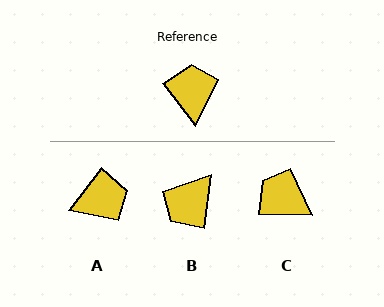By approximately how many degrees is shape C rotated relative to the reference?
Approximately 51 degrees counter-clockwise.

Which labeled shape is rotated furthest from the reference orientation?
B, about 135 degrees away.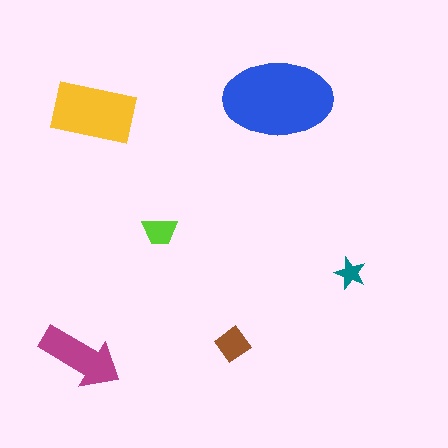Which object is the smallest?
The teal star.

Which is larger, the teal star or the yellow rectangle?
The yellow rectangle.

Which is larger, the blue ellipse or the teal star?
The blue ellipse.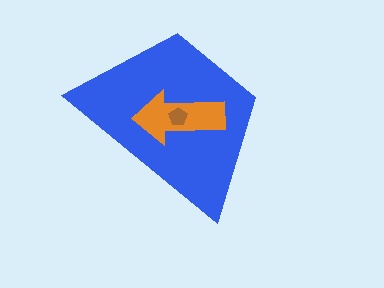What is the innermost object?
The brown pentagon.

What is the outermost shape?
The blue trapezoid.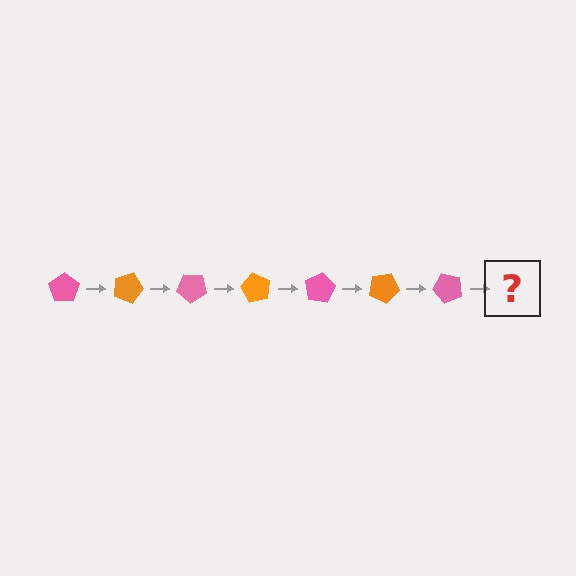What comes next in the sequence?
The next element should be an orange pentagon, rotated 140 degrees from the start.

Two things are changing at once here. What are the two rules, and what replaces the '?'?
The two rules are that it rotates 20 degrees each step and the color cycles through pink and orange. The '?' should be an orange pentagon, rotated 140 degrees from the start.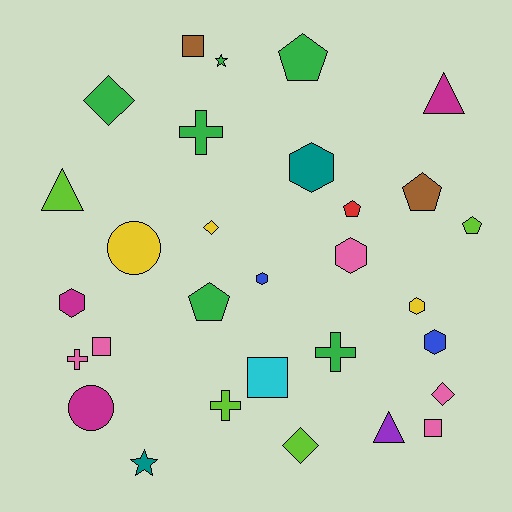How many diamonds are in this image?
There are 4 diamonds.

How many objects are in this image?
There are 30 objects.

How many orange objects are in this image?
There are no orange objects.